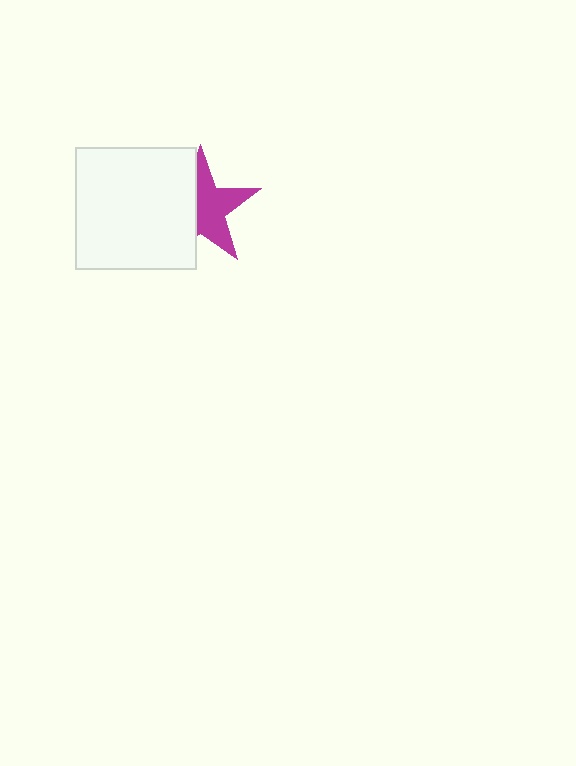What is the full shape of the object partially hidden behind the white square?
The partially hidden object is a magenta star.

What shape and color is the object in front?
The object in front is a white square.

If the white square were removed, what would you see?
You would see the complete magenta star.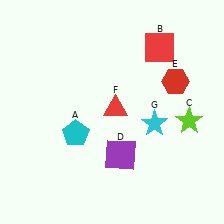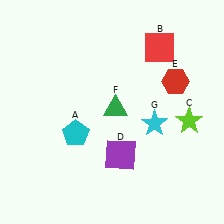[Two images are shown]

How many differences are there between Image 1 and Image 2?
There is 1 difference between the two images.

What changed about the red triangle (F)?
In Image 1, F is red. In Image 2, it changed to green.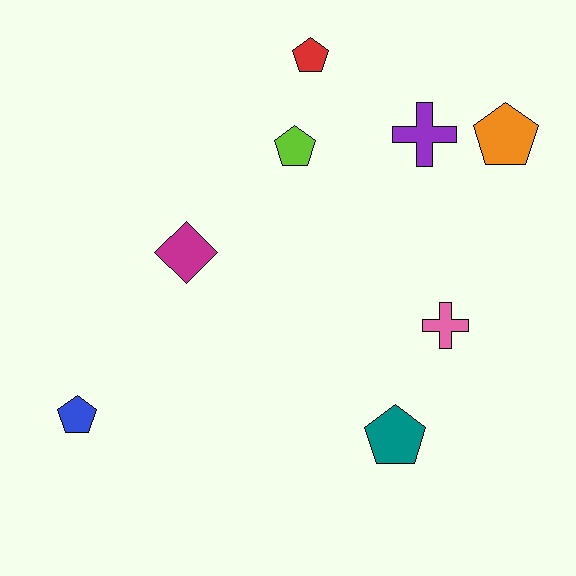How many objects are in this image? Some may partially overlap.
There are 8 objects.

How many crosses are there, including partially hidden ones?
There are 2 crosses.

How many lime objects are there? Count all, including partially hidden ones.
There is 1 lime object.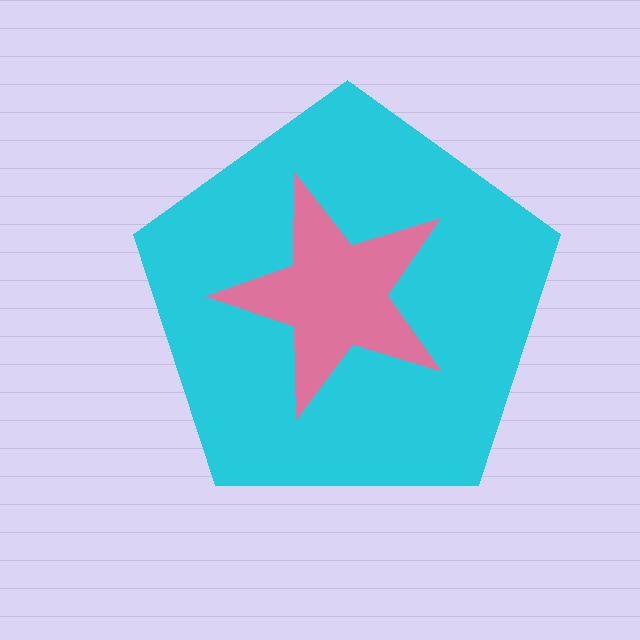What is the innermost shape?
The pink star.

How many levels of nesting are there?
2.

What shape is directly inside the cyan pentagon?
The pink star.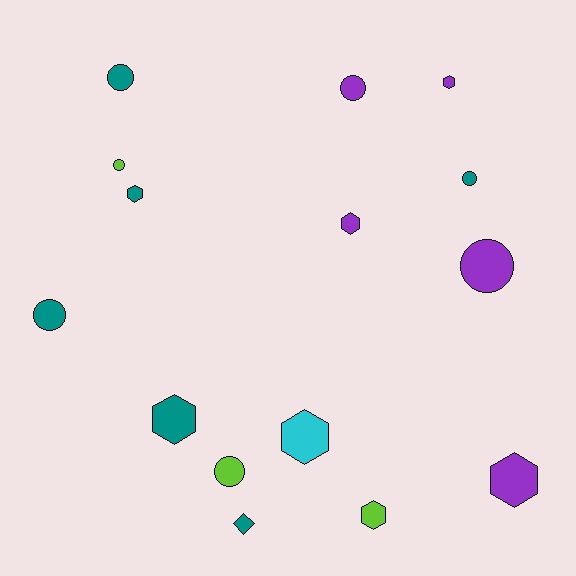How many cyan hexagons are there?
There is 1 cyan hexagon.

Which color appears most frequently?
Teal, with 6 objects.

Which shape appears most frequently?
Hexagon, with 7 objects.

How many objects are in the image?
There are 15 objects.